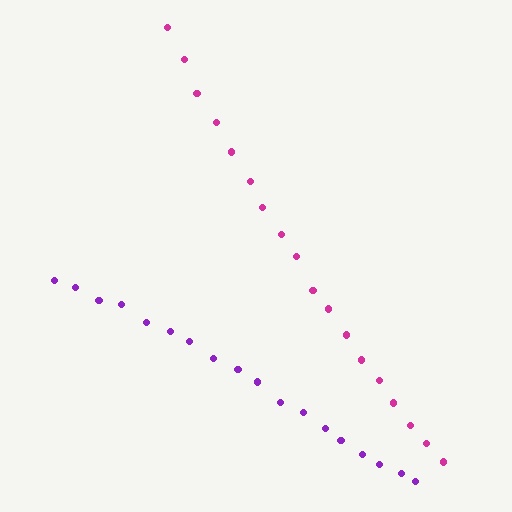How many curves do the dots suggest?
There are 2 distinct paths.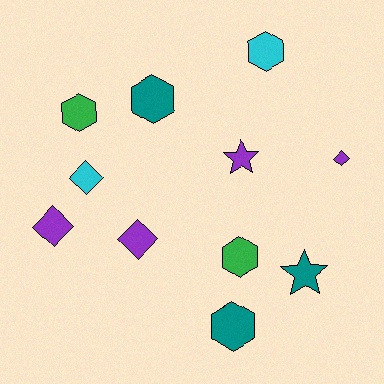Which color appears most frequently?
Purple, with 4 objects.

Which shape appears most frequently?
Hexagon, with 5 objects.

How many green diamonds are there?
There are no green diamonds.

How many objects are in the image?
There are 11 objects.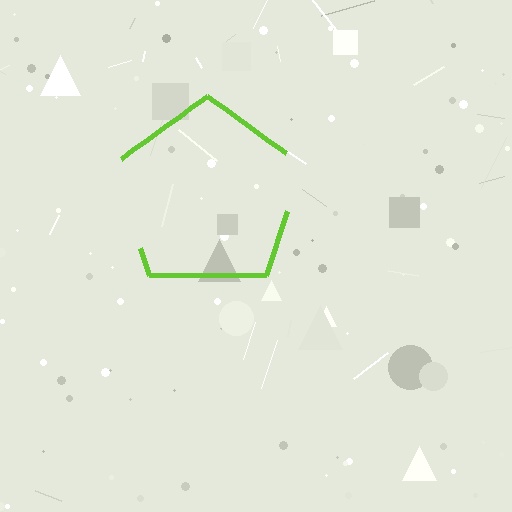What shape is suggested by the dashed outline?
The dashed outline suggests a pentagon.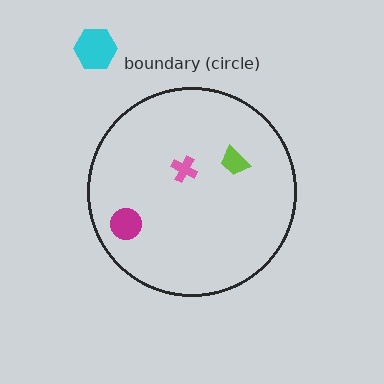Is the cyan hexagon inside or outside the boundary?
Outside.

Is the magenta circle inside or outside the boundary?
Inside.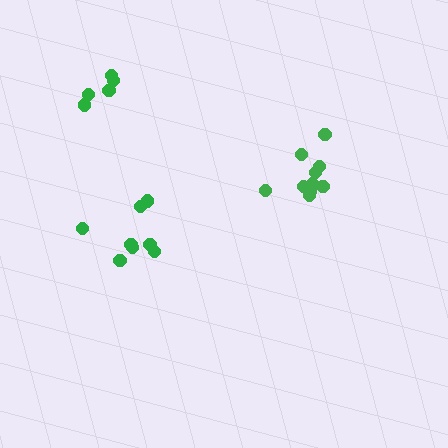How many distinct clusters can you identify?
There are 3 distinct clusters.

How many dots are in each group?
Group 1: 10 dots, Group 2: 8 dots, Group 3: 5 dots (23 total).